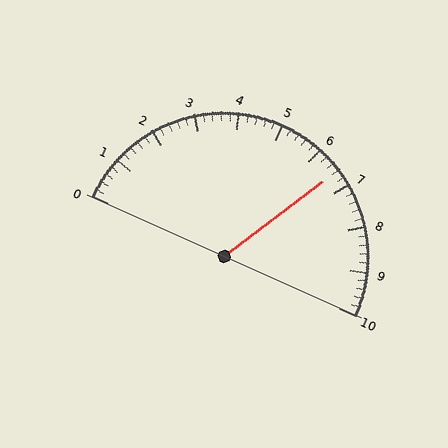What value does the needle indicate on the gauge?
The needle indicates approximately 6.6.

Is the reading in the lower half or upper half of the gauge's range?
The reading is in the upper half of the range (0 to 10).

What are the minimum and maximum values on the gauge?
The gauge ranges from 0 to 10.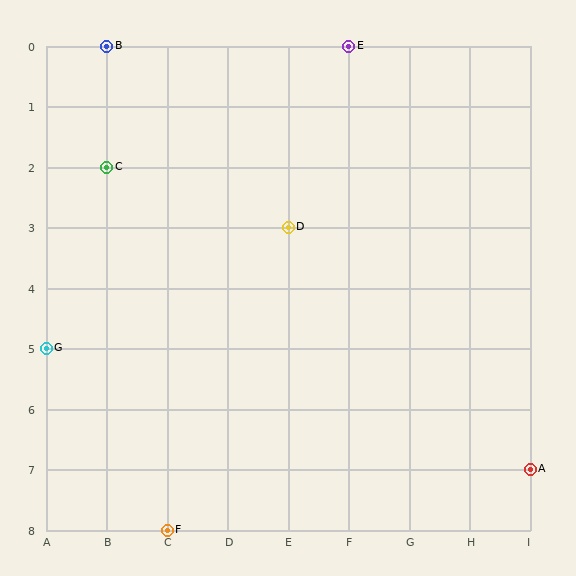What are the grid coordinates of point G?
Point G is at grid coordinates (A, 5).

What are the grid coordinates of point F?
Point F is at grid coordinates (C, 8).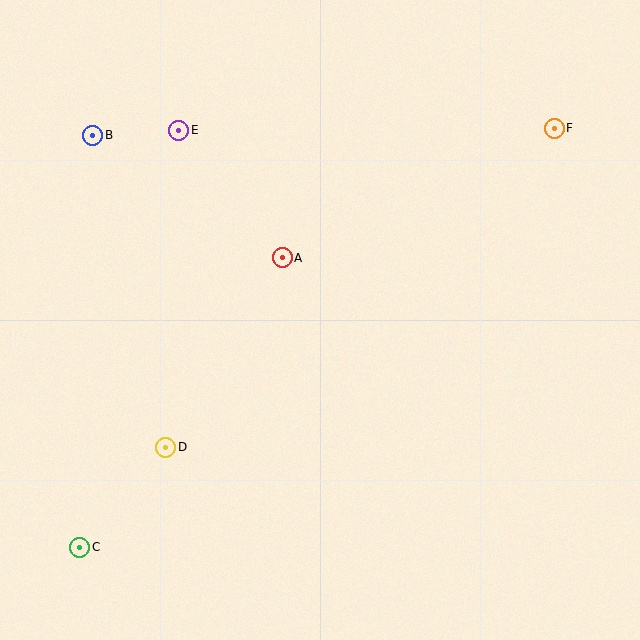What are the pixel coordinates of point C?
Point C is at (80, 547).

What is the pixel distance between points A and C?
The distance between A and C is 353 pixels.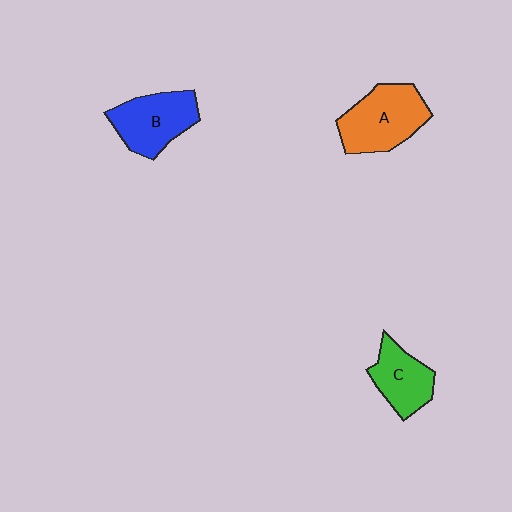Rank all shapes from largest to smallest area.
From largest to smallest: A (orange), B (blue), C (green).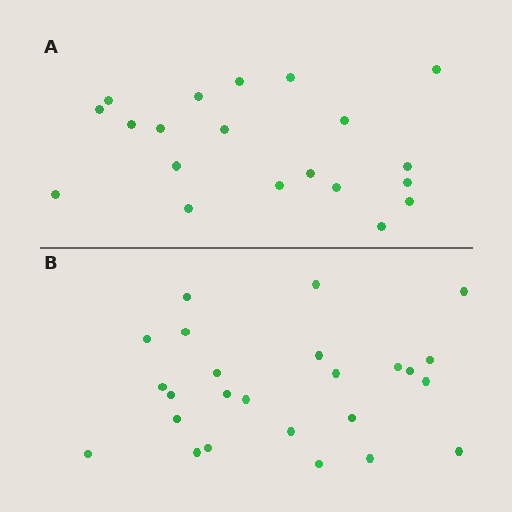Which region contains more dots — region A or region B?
Region B (the bottom region) has more dots.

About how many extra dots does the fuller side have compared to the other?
Region B has about 5 more dots than region A.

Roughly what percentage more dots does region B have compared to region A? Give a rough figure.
About 25% more.